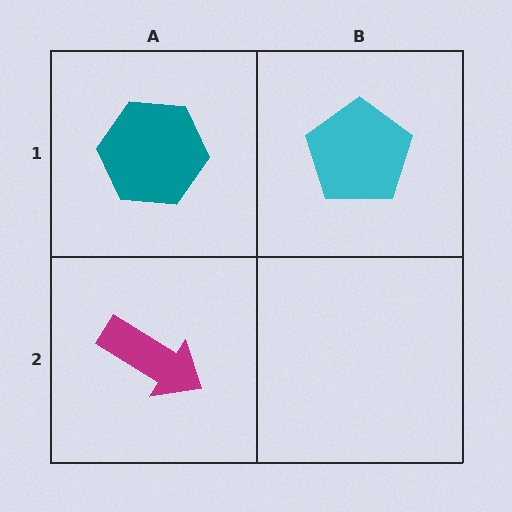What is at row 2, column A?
A magenta arrow.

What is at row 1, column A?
A teal hexagon.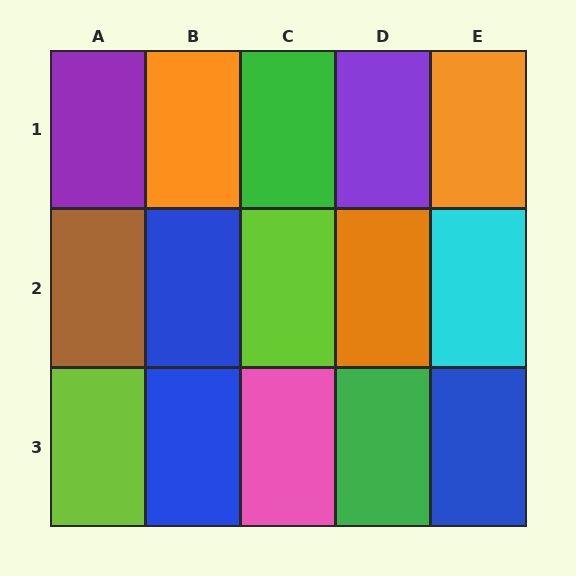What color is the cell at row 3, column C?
Pink.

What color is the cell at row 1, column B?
Orange.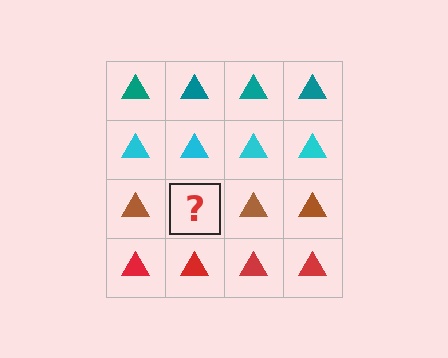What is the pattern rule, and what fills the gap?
The rule is that each row has a consistent color. The gap should be filled with a brown triangle.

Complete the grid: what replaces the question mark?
The question mark should be replaced with a brown triangle.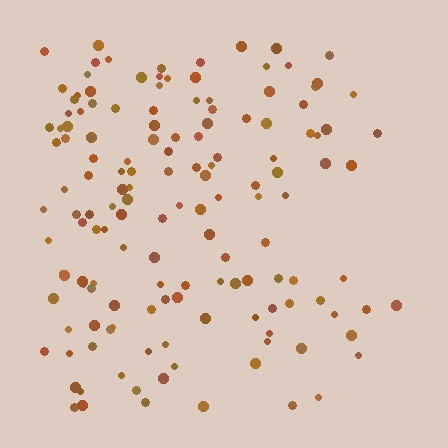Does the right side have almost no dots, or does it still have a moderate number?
Still a moderate number, just noticeably fewer than the left.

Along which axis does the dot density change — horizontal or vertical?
Horizontal.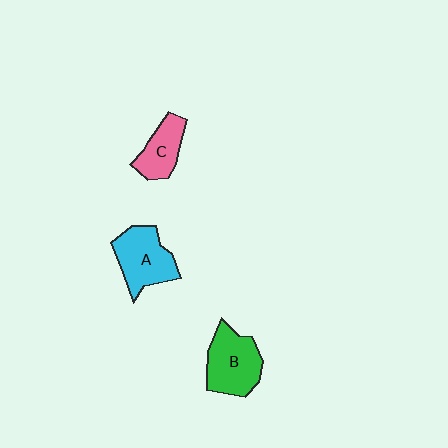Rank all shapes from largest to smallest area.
From largest to smallest: B (green), A (cyan), C (pink).